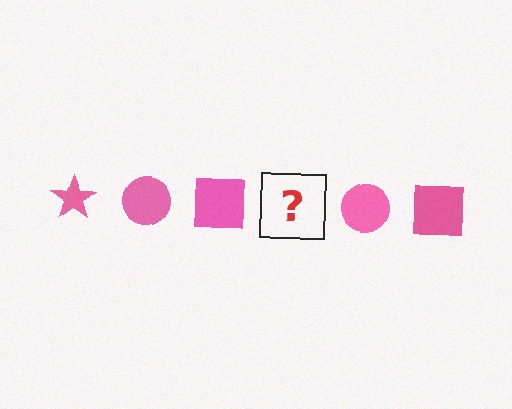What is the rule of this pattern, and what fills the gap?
The rule is that the pattern cycles through star, circle, square shapes in pink. The gap should be filled with a pink star.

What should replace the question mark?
The question mark should be replaced with a pink star.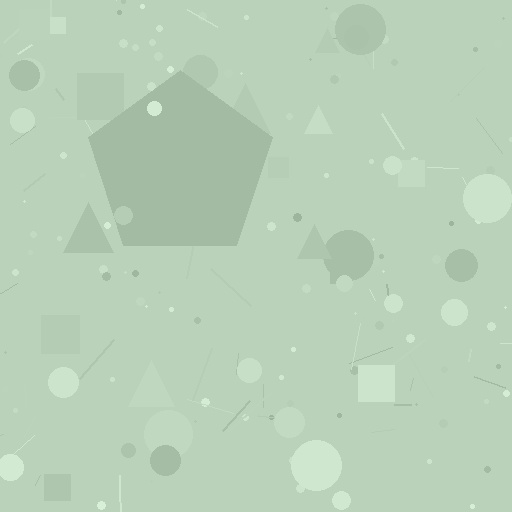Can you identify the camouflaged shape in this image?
The camouflaged shape is a pentagon.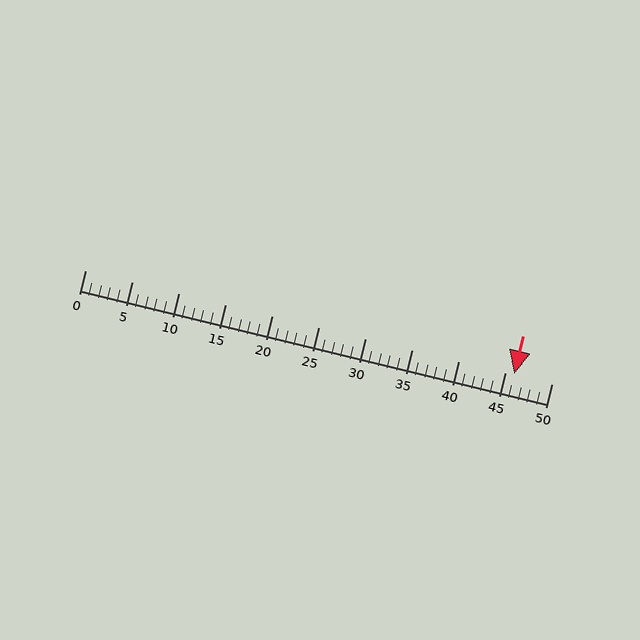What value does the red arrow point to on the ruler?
The red arrow points to approximately 46.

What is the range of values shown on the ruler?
The ruler shows values from 0 to 50.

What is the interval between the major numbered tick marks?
The major tick marks are spaced 5 units apart.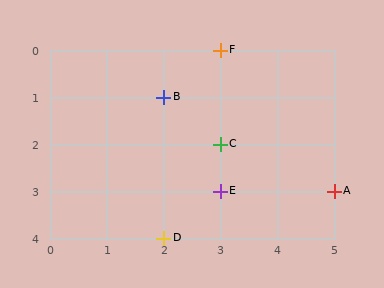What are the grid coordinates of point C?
Point C is at grid coordinates (3, 2).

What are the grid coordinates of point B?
Point B is at grid coordinates (2, 1).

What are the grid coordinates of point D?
Point D is at grid coordinates (2, 4).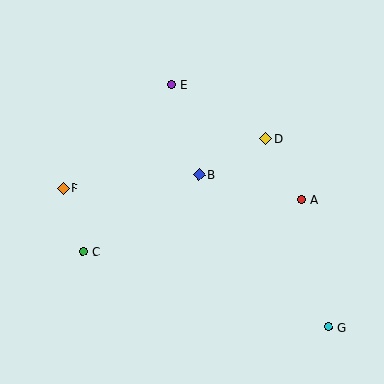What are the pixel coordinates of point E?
Point E is at (172, 85).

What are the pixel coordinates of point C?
Point C is at (84, 251).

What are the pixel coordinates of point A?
Point A is at (302, 200).